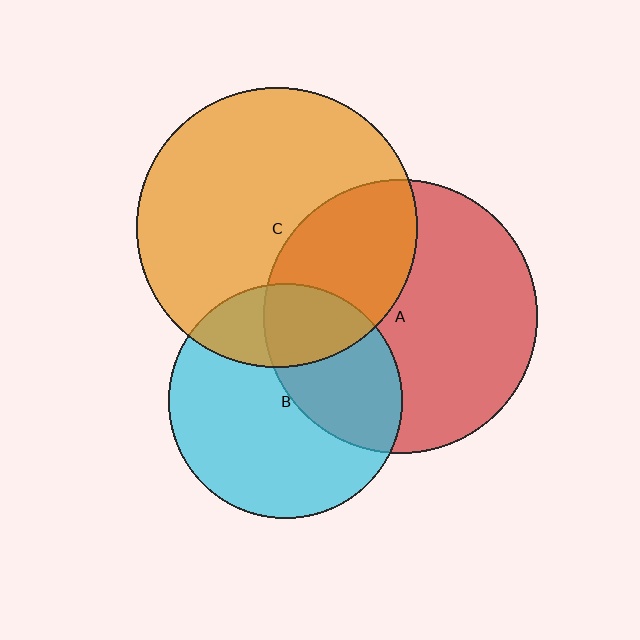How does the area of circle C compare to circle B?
Approximately 1.4 times.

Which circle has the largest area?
Circle C (orange).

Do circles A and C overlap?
Yes.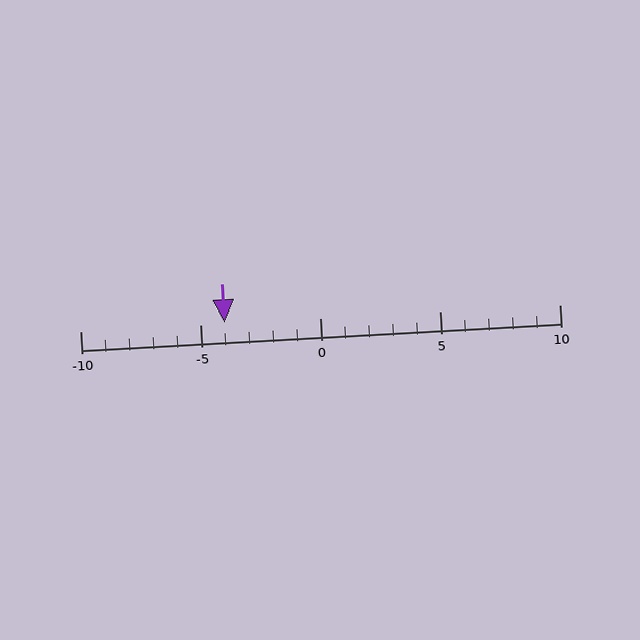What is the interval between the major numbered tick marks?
The major tick marks are spaced 5 units apart.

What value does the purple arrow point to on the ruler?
The purple arrow points to approximately -4.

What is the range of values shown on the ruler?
The ruler shows values from -10 to 10.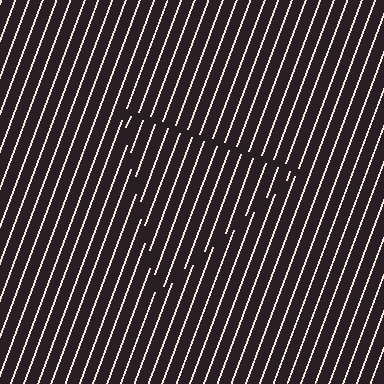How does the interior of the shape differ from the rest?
The interior of the shape contains the same grating, shifted by half a period — the contour is defined by the phase discontinuity where line-ends from the inner and outer gratings abut.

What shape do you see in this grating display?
An illusory triangle. The interior of the shape contains the same grating, shifted by half a period — the contour is defined by the phase discontinuity where line-ends from the inner and outer gratings abut.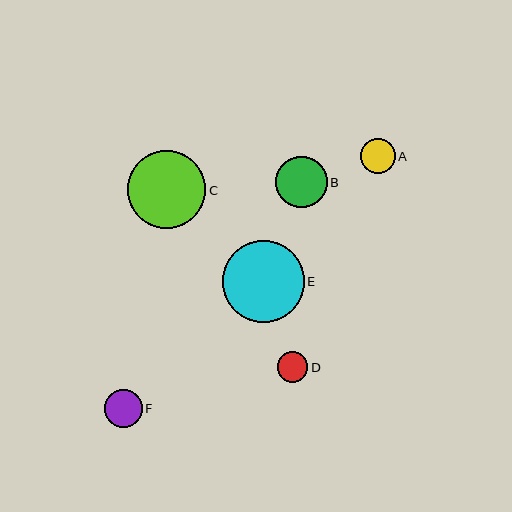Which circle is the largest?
Circle E is the largest with a size of approximately 82 pixels.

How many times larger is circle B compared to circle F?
Circle B is approximately 1.3 times the size of circle F.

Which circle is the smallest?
Circle D is the smallest with a size of approximately 31 pixels.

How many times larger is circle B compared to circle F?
Circle B is approximately 1.3 times the size of circle F.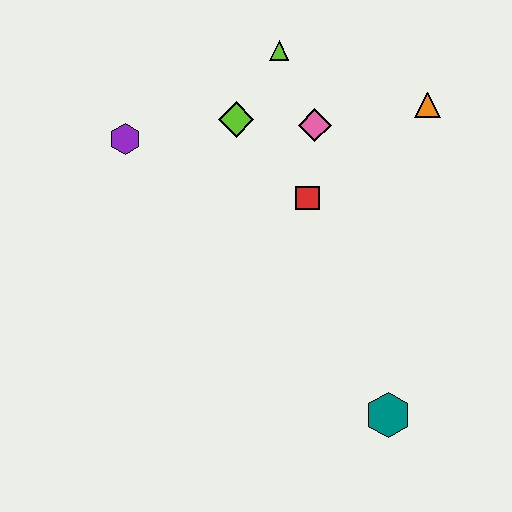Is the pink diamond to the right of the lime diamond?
Yes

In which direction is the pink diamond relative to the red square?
The pink diamond is above the red square.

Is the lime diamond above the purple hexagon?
Yes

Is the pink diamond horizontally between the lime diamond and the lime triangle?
No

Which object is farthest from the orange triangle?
The teal hexagon is farthest from the orange triangle.